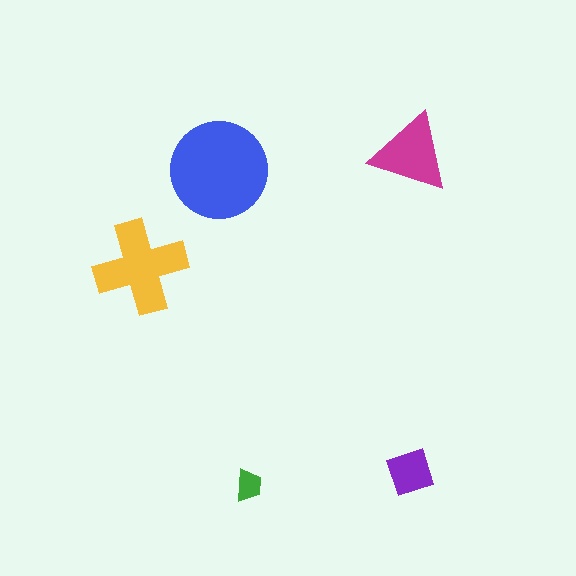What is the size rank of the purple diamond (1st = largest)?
4th.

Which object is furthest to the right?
The magenta triangle is rightmost.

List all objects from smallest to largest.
The green trapezoid, the purple diamond, the magenta triangle, the yellow cross, the blue circle.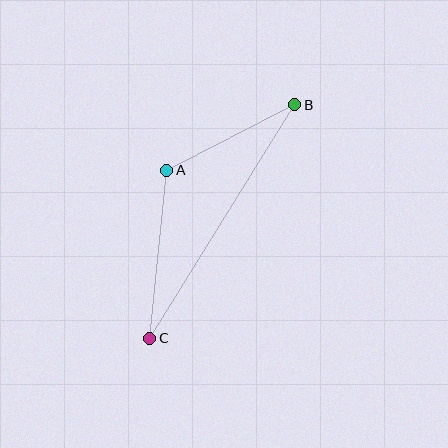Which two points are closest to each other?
Points A and B are closest to each other.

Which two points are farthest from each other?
Points B and C are farthest from each other.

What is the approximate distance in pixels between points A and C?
The distance between A and C is approximately 169 pixels.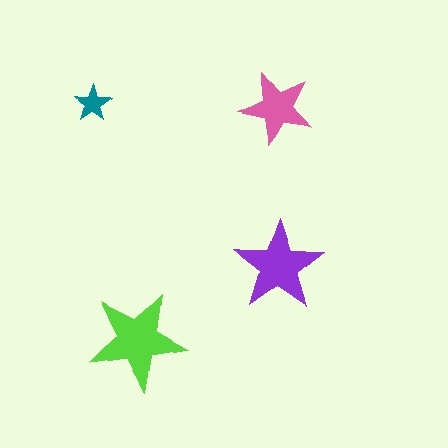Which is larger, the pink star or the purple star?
The purple one.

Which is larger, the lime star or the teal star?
The lime one.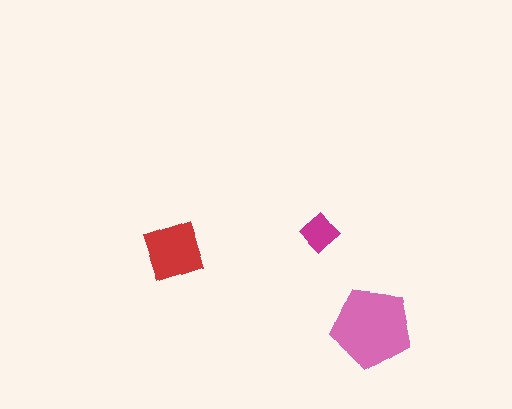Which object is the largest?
The pink pentagon.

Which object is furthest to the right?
The pink pentagon is rightmost.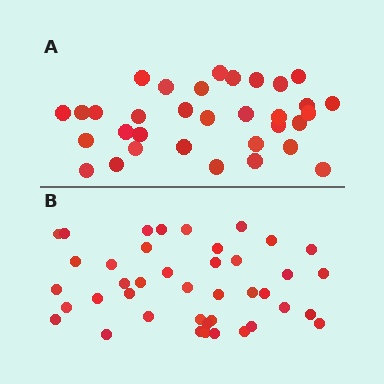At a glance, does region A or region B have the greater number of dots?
Region B (the bottom region) has more dots.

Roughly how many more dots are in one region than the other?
Region B has roughly 8 or so more dots than region A.